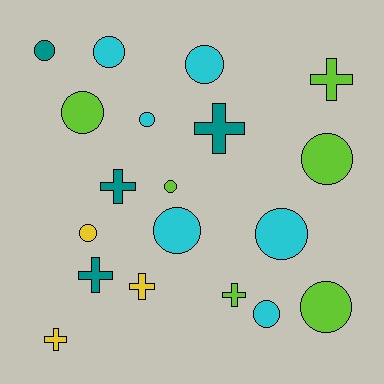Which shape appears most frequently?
Circle, with 12 objects.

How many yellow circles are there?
There is 1 yellow circle.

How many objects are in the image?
There are 19 objects.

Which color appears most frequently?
Cyan, with 6 objects.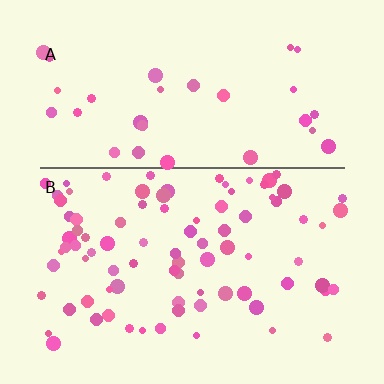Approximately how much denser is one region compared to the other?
Approximately 2.6× — region B over region A.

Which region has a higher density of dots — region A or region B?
B (the bottom).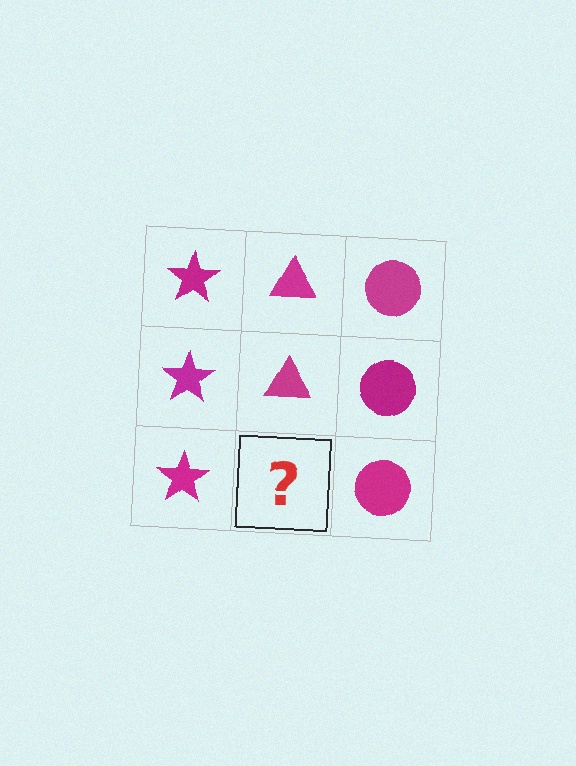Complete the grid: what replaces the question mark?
The question mark should be replaced with a magenta triangle.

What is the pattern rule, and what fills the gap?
The rule is that each column has a consistent shape. The gap should be filled with a magenta triangle.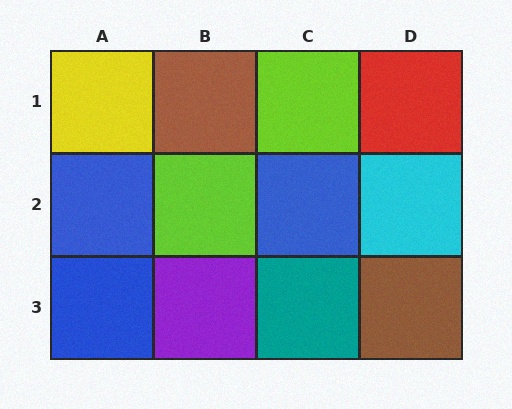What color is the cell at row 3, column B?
Purple.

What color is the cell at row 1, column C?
Lime.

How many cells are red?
1 cell is red.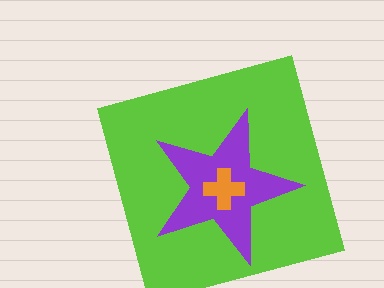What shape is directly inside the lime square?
The purple star.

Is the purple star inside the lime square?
Yes.